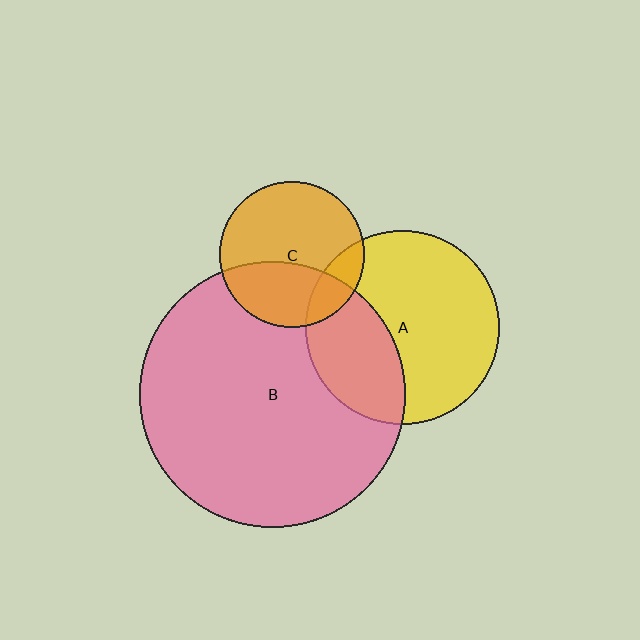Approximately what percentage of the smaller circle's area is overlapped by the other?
Approximately 15%.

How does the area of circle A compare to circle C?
Approximately 1.8 times.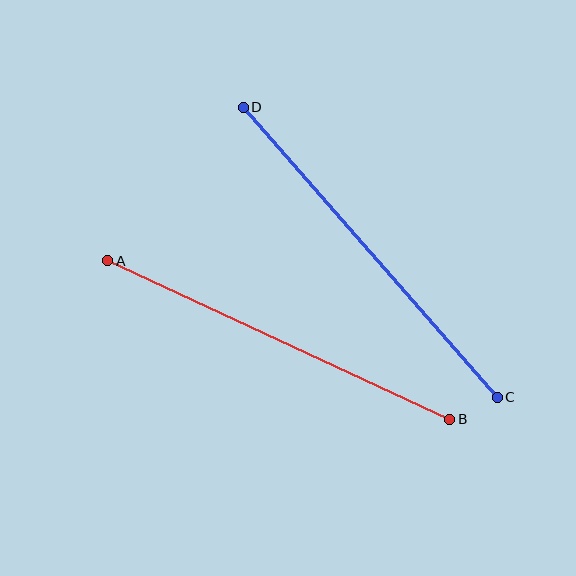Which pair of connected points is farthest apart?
Points C and D are farthest apart.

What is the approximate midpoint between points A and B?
The midpoint is at approximately (279, 340) pixels.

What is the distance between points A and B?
The distance is approximately 377 pixels.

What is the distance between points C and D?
The distance is approximately 386 pixels.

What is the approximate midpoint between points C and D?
The midpoint is at approximately (370, 252) pixels.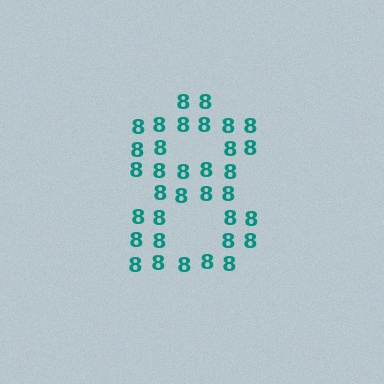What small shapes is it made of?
It is made of small digit 8's.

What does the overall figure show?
The overall figure shows the digit 8.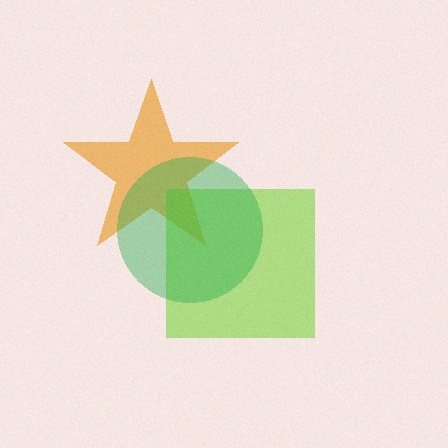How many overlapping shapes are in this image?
There are 3 overlapping shapes in the image.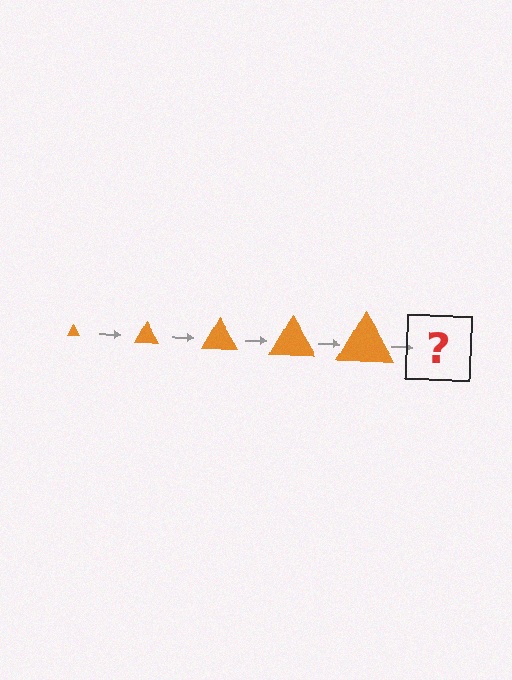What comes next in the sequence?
The next element should be an orange triangle, larger than the previous one.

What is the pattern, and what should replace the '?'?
The pattern is that the triangle gets progressively larger each step. The '?' should be an orange triangle, larger than the previous one.